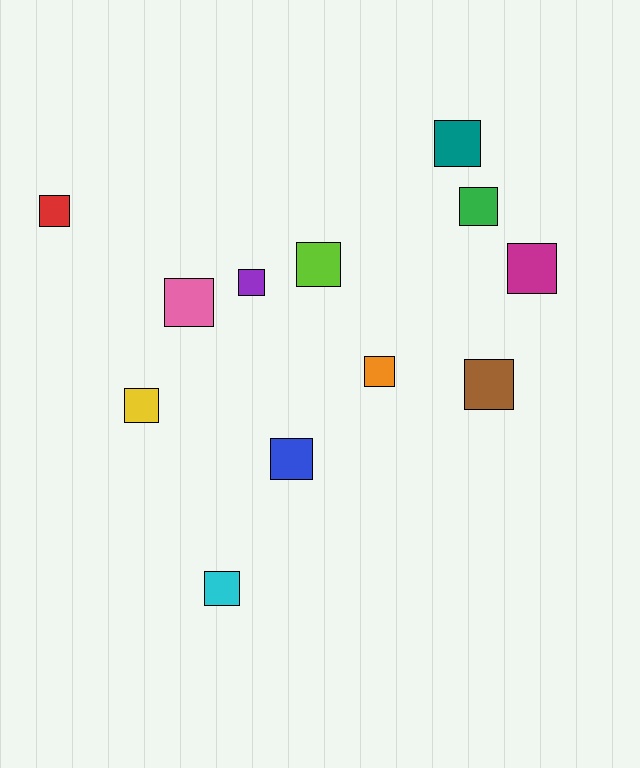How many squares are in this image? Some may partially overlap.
There are 12 squares.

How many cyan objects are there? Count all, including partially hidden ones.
There is 1 cyan object.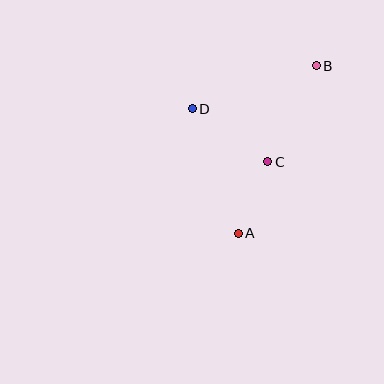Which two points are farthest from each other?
Points A and B are farthest from each other.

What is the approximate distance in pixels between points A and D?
The distance between A and D is approximately 133 pixels.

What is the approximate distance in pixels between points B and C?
The distance between B and C is approximately 107 pixels.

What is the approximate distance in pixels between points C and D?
The distance between C and D is approximately 92 pixels.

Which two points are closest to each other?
Points A and C are closest to each other.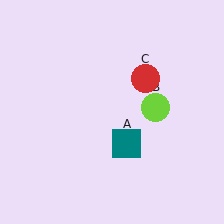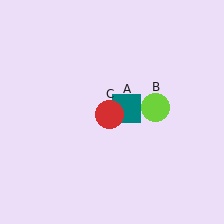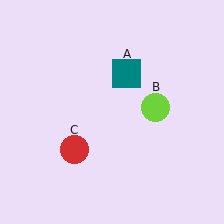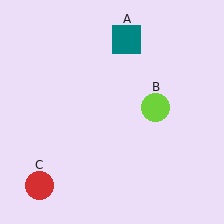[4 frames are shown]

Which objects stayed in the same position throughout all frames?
Lime circle (object B) remained stationary.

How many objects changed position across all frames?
2 objects changed position: teal square (object A), red circle (object C).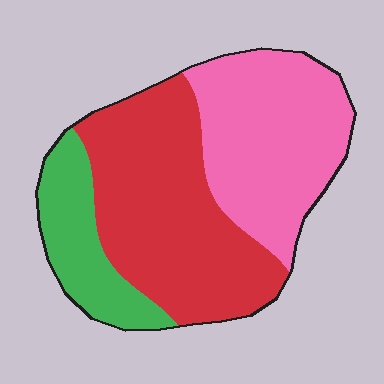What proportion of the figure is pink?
Pink covers about 35% of the figure.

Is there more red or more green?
Red.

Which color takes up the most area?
Red, at roughly 45%.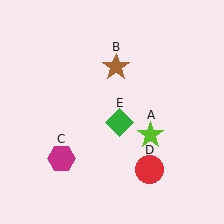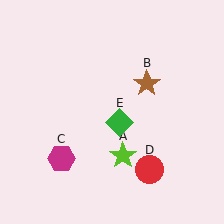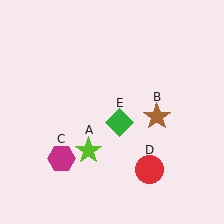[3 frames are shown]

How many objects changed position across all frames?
2 objects changed position: lime star (object A), brown star (object B).